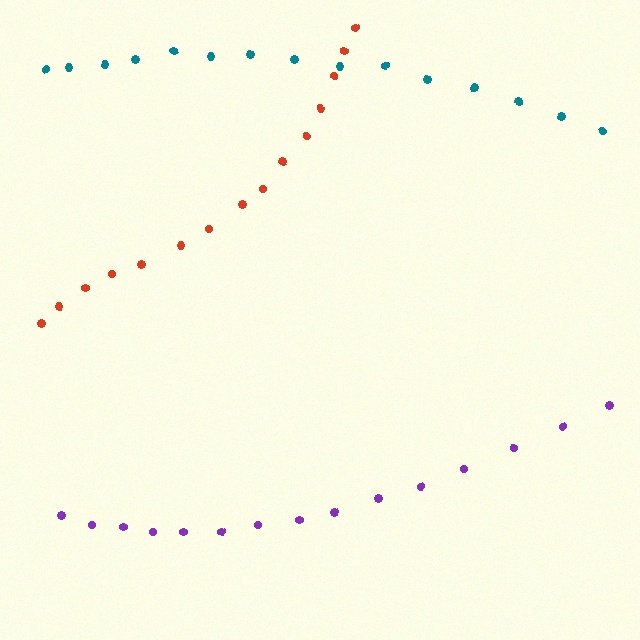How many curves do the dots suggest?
There are 3 distinct paths.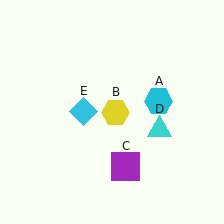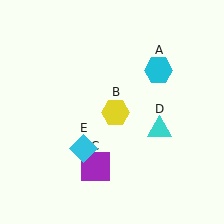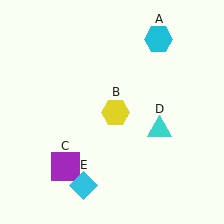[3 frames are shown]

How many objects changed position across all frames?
3 objects changed position: cyan hexagon (object A), purple square (object C), cyan diamond (object E).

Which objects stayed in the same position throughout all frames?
Yellow hexagon (object B) and cyan triangle (object D) remained stationary.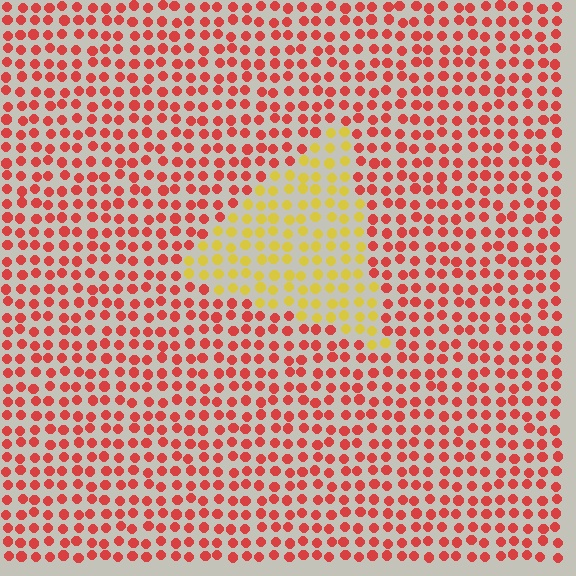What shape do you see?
I see a triangle.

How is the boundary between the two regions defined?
The boundary is defined purely by a slight shift in hue (about 54 degrees). Spacing, size, and orientation are identical on both sides.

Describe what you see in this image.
The image is filled with small red elements in a uniform arrangement. A triangle-shaped region is visible where the elements are tinted to a slightly different hue, forming a subtle color boundary.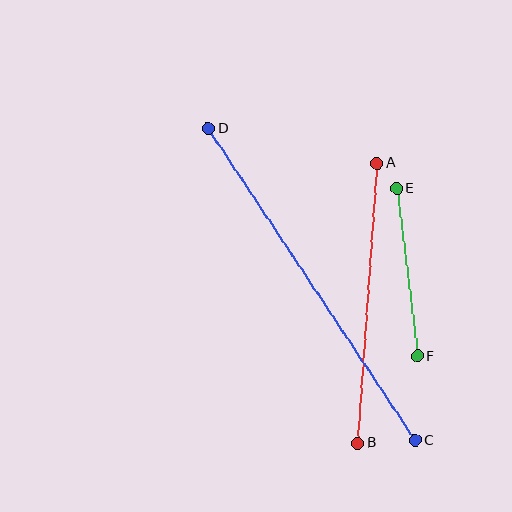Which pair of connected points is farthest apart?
Points C and D are farthest apart.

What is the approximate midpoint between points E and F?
The midpoint is at approximately (407, 272) pixels.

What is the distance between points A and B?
The distance is approximately 281 pixels.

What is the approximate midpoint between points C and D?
The midpoint is at approximately (312, 285) pixels.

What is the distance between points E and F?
The distance is approximately 169 pixels.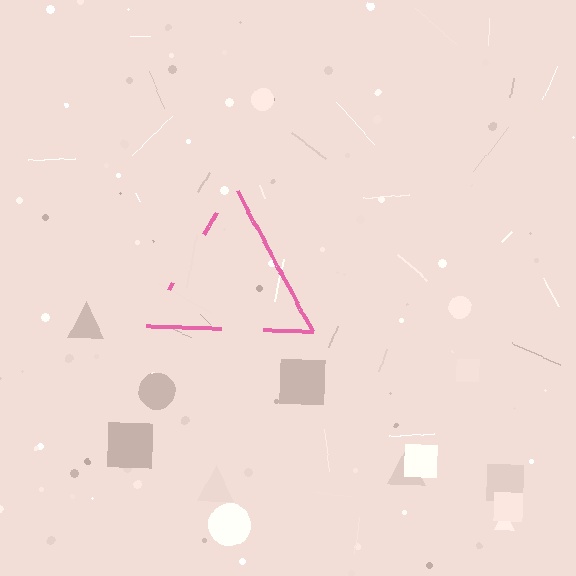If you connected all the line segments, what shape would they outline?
They would outline a triangle.